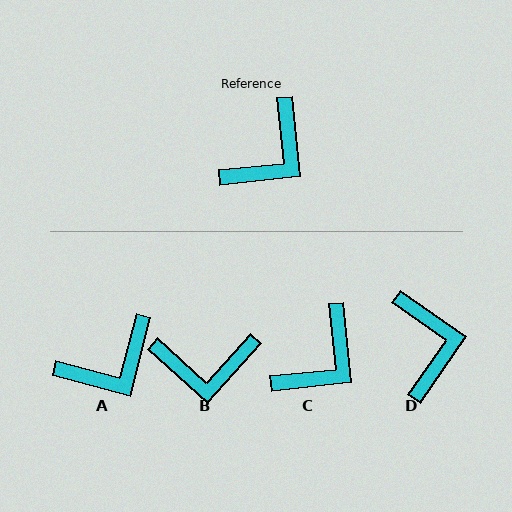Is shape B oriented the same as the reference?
No, it is off by about 48 degrees.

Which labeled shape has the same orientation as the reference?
C.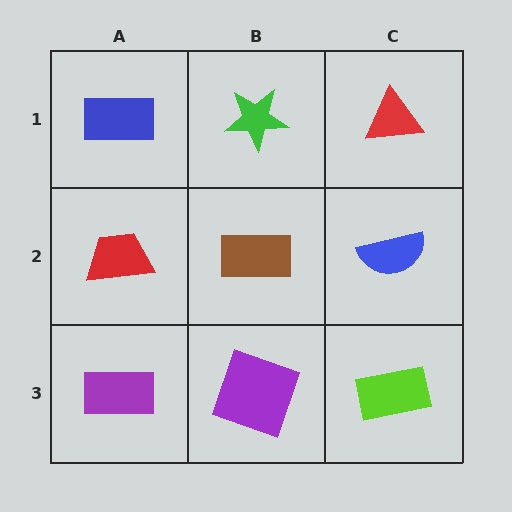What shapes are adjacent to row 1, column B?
A brown rectangle (row 2, column B), a blue rectangle (row 1, column A), a red triangle (row 1, column C).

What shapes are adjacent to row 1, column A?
A red trapezoid (row 2, column A), a green star (row 1, column B).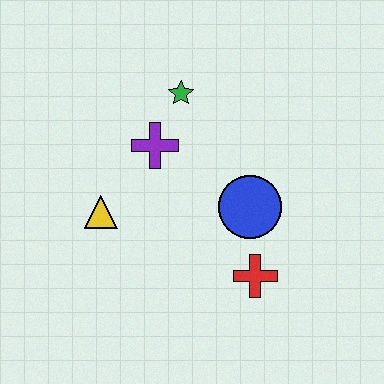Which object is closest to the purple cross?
The green star is closest to the purple cross.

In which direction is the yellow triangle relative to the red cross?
The yellow triangle is to the left of the red cross.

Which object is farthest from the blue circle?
The yellow triangle is farthest from the blue circle.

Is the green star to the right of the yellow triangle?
Yes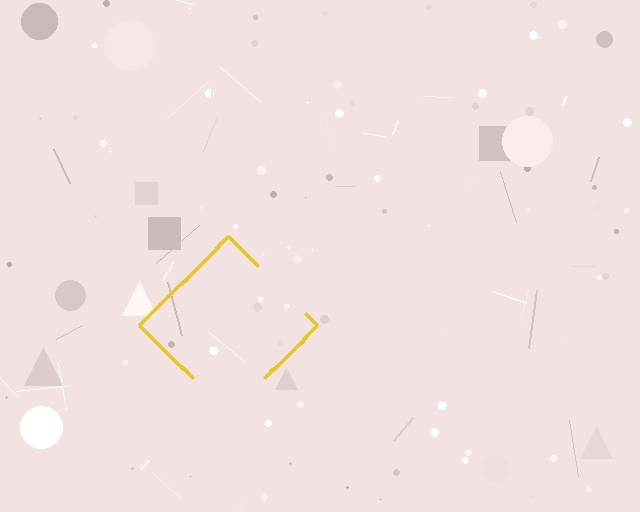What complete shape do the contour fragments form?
The contour fragments form a diamond.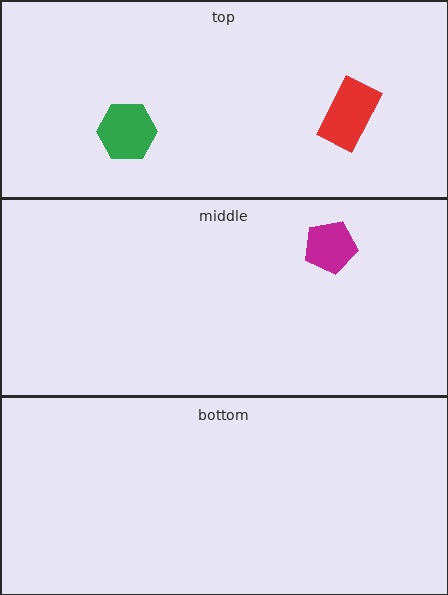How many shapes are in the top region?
2.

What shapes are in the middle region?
The magenta pentagon.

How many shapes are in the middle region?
1.